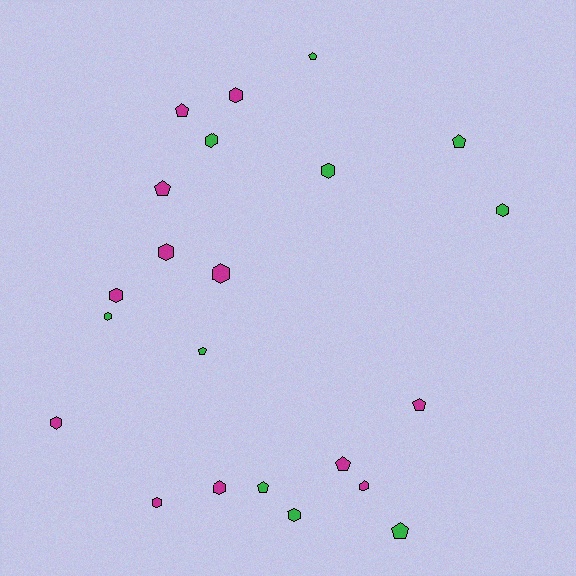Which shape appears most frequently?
Hexagon, with 13 objects.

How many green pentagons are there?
There are 5 green pentagons.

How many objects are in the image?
There are 22 objects.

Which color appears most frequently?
Magenta, with 12 objects.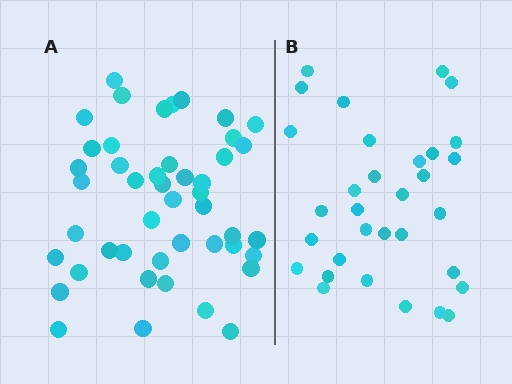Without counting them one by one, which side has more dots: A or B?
Region A (the left region) has more dots.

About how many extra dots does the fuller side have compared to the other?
Region A has approximately 15 more dots than region B.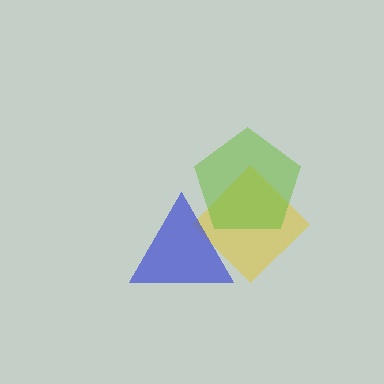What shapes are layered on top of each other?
The layered shapes are: a yellow diamond, a lime pentagon, a blue triangle.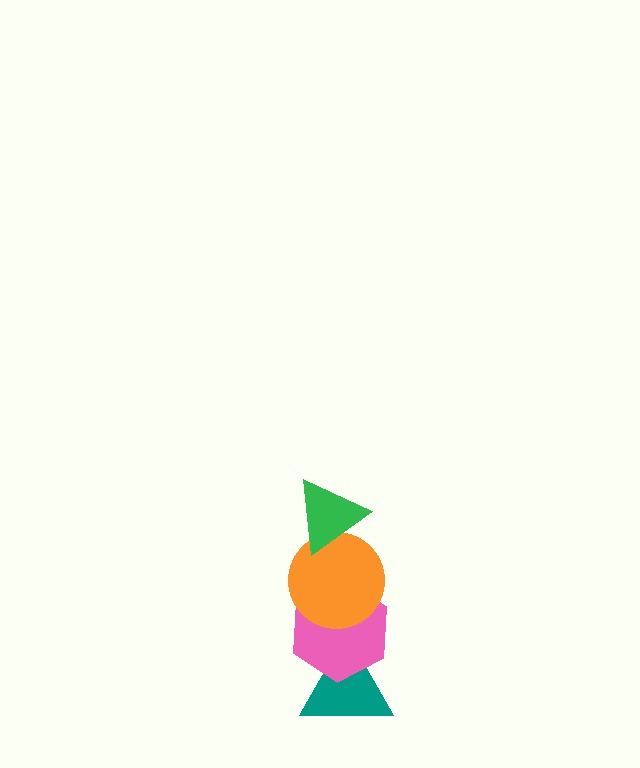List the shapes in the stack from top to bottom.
From top to bottom: the green triangle, the orange circle, the pink hexagon, the teal triangle.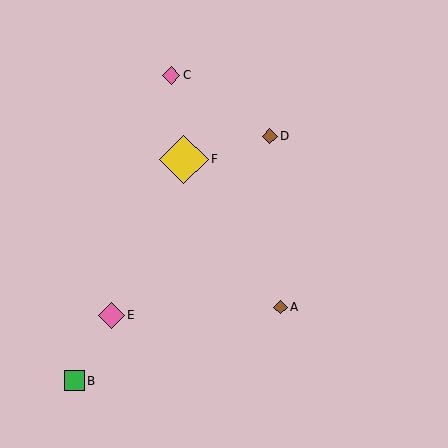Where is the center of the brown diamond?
The center of the brown diamond is at (270, 136).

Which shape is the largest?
The yellow diamond (labeled F) is the largest.